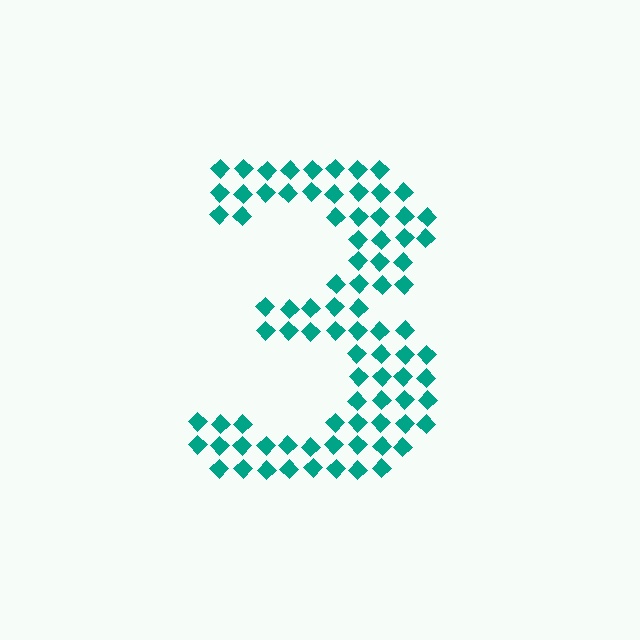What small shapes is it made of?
It is made of small diamonds.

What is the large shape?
The large shape is the digit 3.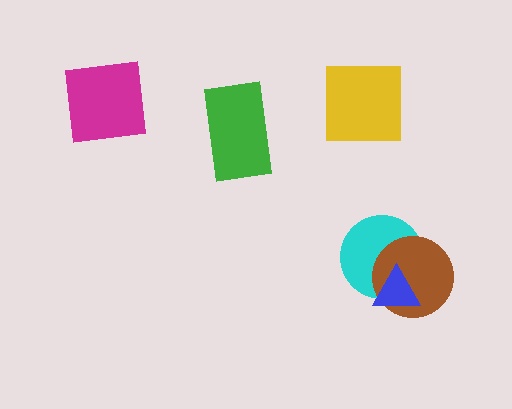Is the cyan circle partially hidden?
Yes, it is partially covered by another shape.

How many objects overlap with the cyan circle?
2 objects overlap with the cyan circle.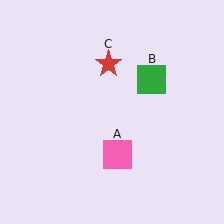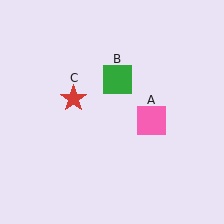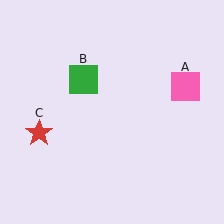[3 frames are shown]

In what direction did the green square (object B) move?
The green square (object B) moved left.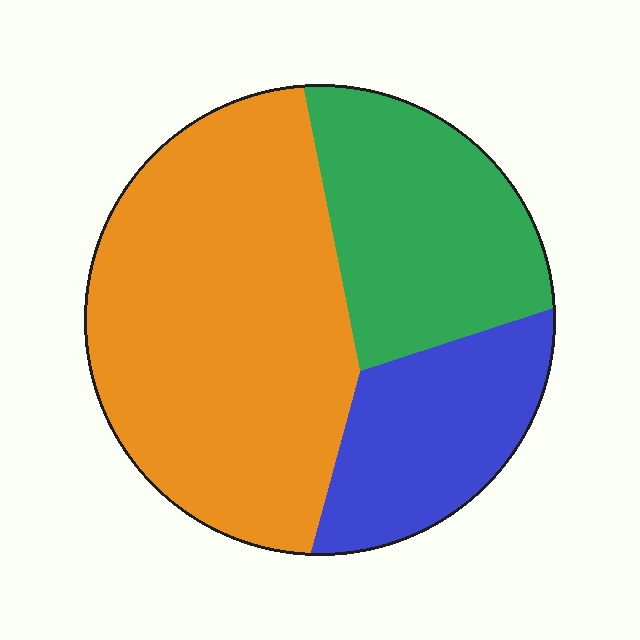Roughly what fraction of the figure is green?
Green takes up about one quarter (1/4) of the figure.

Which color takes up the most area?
Orange, at roughly 55%.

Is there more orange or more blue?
Orange.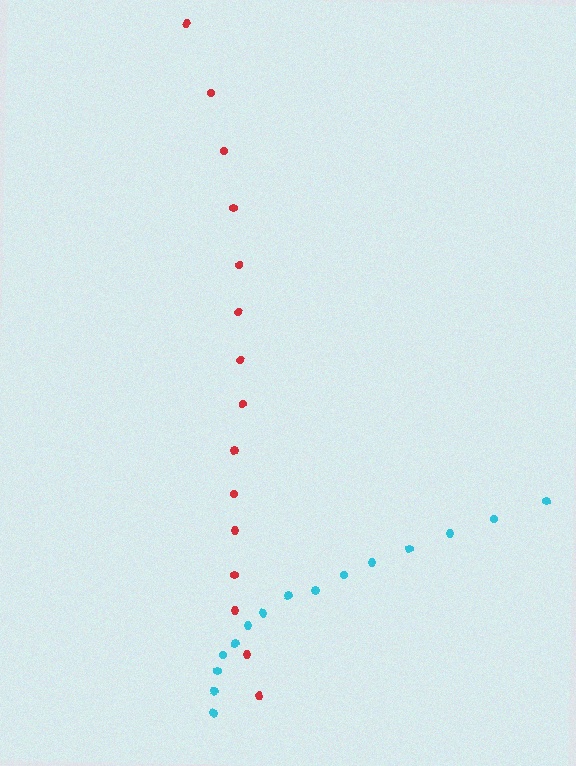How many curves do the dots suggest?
There are 2 distinct paths.